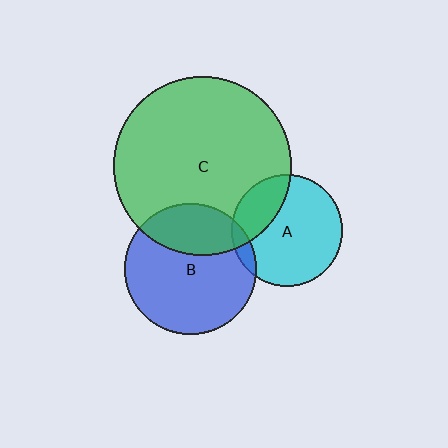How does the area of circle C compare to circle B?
Approximately 1.8 times.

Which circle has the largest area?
Circle C (green).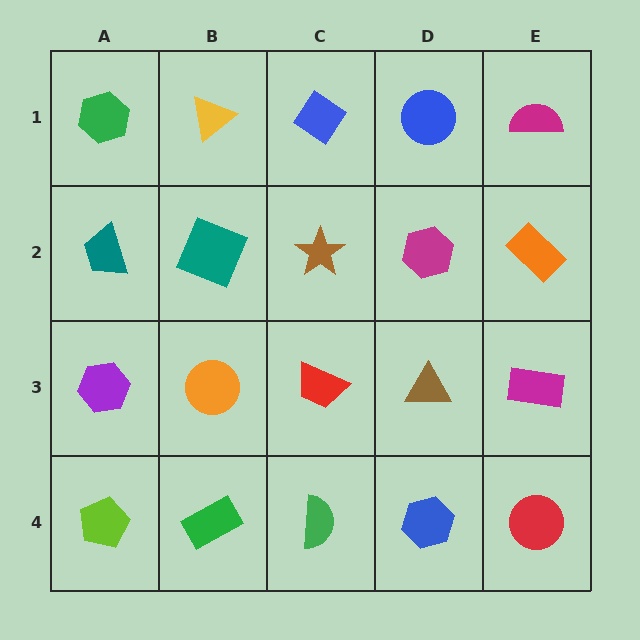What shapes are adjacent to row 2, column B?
A yellow triangle (row 1, column B), an orange circle (row 3, column B), a teal trapezoid (row 2, column A), a brown star (row 2, column C).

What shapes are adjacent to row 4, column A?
A purple hexagon (row 3, column A), a green rectangle (row 4, column B).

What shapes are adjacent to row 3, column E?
An orange rectangle (row 2, column E), a red circle (row 4, column E), a brown triangle (row 3, column D).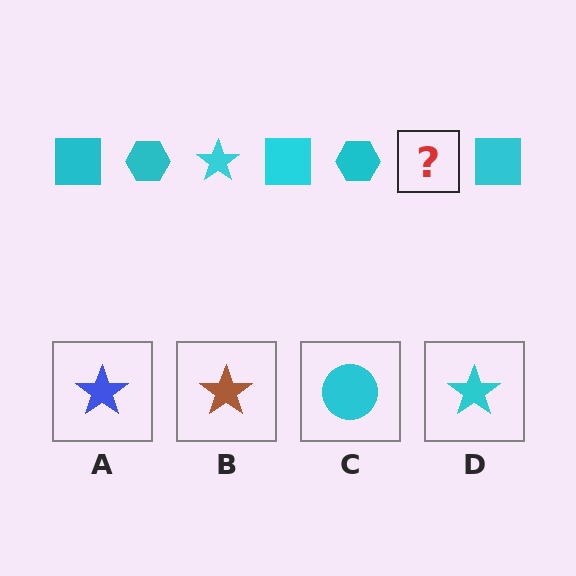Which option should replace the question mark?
Option D.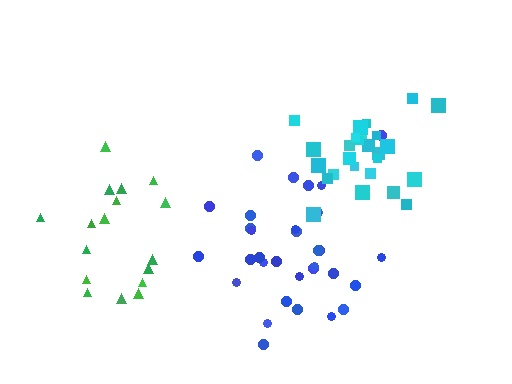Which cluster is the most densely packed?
Cyan.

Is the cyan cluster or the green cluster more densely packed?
Cyan.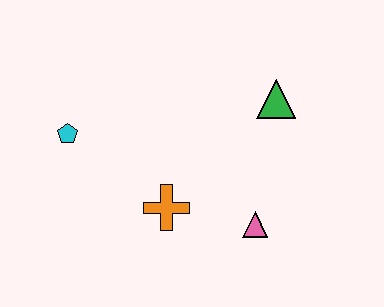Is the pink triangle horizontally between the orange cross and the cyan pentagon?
No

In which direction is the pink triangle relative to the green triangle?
The pink triangle is below the green triangle.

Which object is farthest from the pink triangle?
The cyan pentagon is farthest from the pink triangle.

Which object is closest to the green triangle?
The pink triangle is closest to the green triangle.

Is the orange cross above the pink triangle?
Yes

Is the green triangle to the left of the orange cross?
No